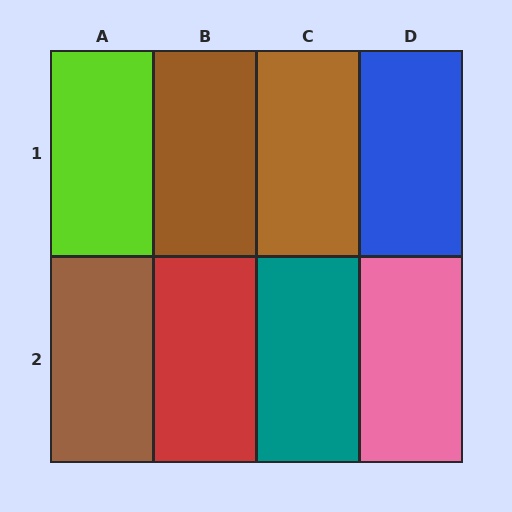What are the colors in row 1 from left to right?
Lime, brown, brown, blue.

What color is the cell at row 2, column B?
Red.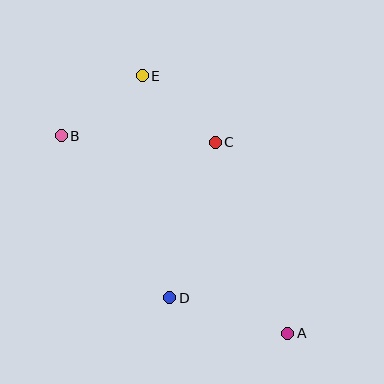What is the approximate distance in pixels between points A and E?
The distance between A and E is approximately 296 pixels.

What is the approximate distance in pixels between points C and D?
The distance between C and D is approximately 162 pixels.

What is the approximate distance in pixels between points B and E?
The distance between B and E is approximately 101 pixels.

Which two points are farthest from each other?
Points A and B are farthest from each other.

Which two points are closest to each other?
Points C and E are closest to each other.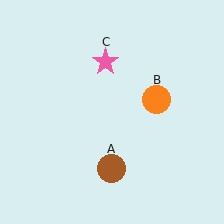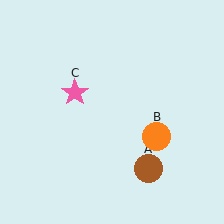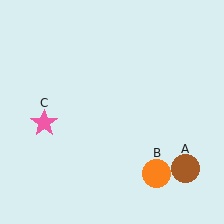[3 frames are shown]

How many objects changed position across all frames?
3 objects changed position: brown circle (object A), orange circle (object B), pink star (object C).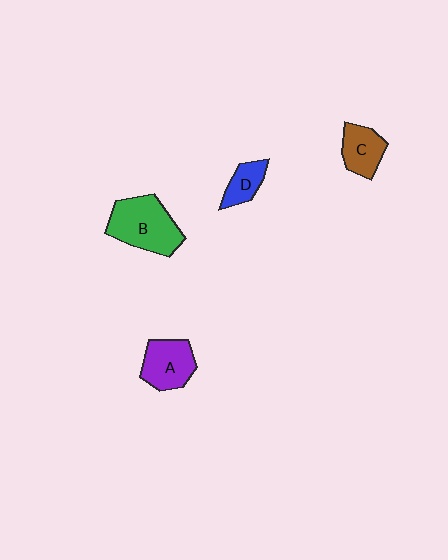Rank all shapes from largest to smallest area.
From largest to smallest: B (green), A (purple), C (brown), D (blue).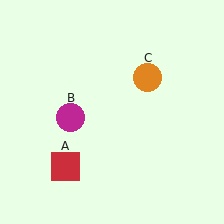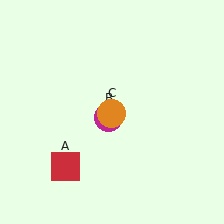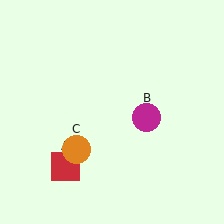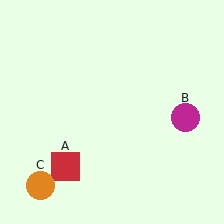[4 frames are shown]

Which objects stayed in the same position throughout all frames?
Red square (object A) remained stationary.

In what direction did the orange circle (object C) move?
The orange circle (object C) moved down and to the left.